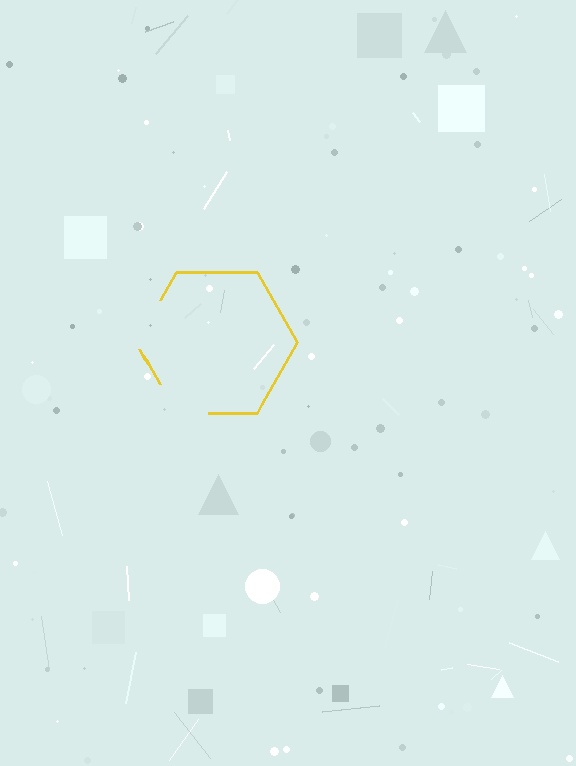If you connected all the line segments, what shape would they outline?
They would outline a hexagon.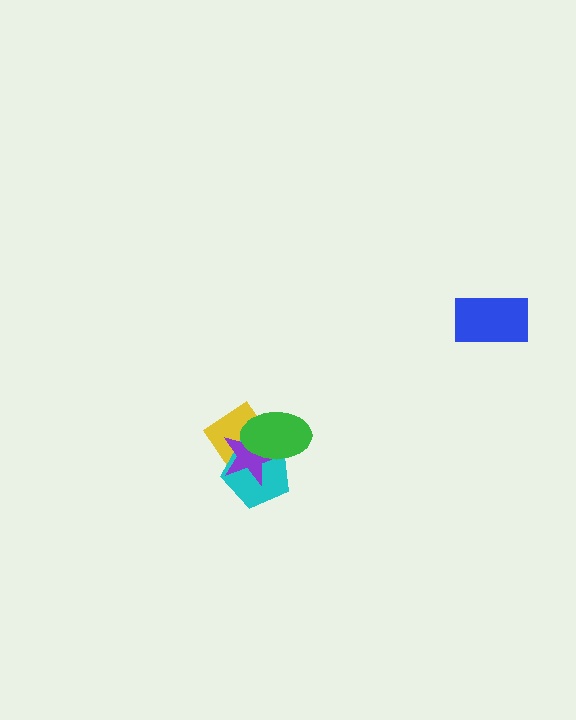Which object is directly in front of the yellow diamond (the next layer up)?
The cyan pentagon is directly in front of the yellow diamond.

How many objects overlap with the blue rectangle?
0 objects overlap with the blue rectangle.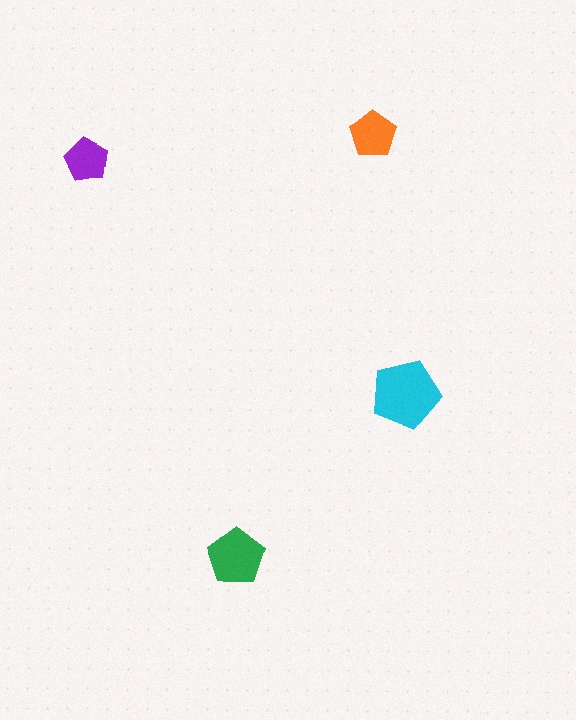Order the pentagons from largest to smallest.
the cyan one, the green one, the orange one, the purple one.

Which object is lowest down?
The green pentagon is bottommost.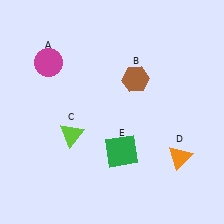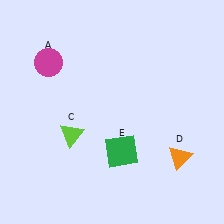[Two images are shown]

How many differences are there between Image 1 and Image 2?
There is 1 difference between the two images.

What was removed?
The brown hexagon (B) was removed in Image 2.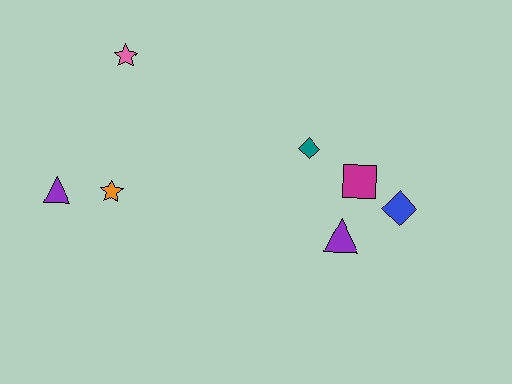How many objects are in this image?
There are 7 objects.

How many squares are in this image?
There is 1 square.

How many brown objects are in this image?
There are no brown objects.